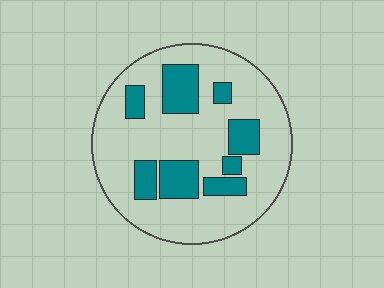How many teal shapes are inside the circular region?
8.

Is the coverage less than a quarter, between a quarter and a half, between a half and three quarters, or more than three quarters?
Less than a quarter.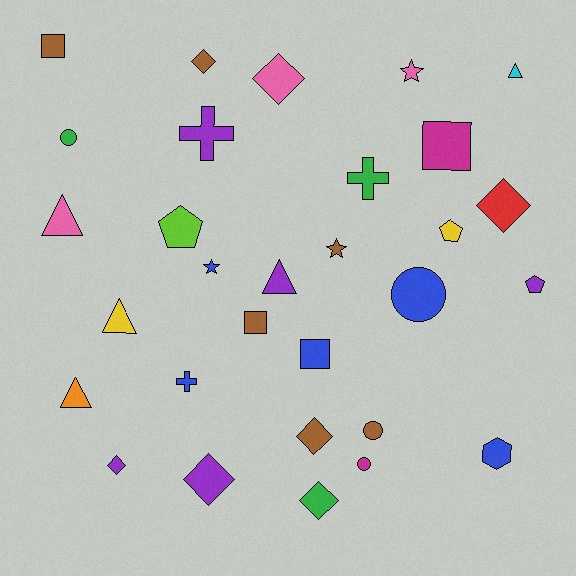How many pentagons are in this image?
There are 3 pentagons.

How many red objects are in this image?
There is 1 red object.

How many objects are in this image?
There are 30 objects.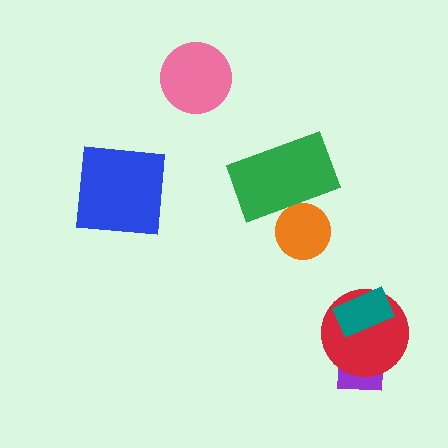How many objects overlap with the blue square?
0 objects overlap with the blue square.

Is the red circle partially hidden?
Yes, it is partially covered by another shape.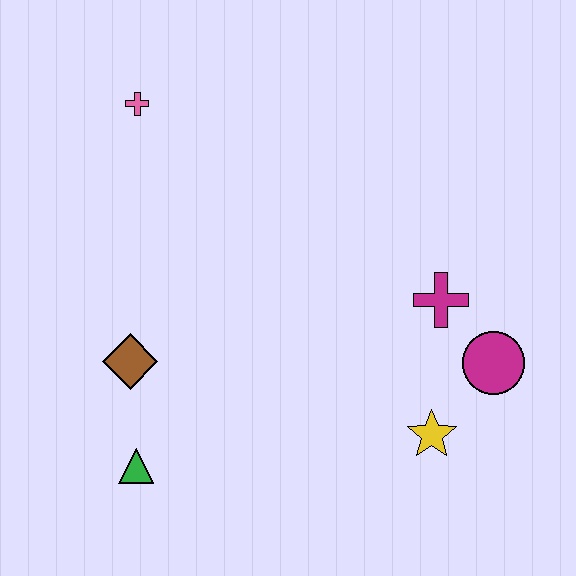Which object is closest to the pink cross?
The brown diamond is closest to the pink cross.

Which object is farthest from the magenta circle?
The pink cross is farthest from the magenta circle.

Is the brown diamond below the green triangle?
No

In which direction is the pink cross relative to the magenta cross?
The pink cross is to the left of the magenta cross.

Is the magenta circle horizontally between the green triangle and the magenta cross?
No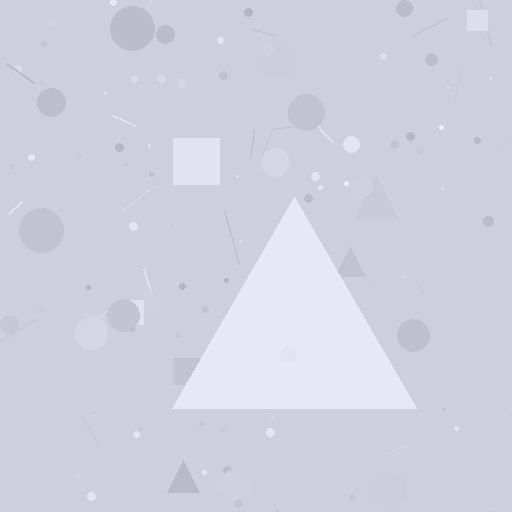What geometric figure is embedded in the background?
A triangle is embedded in the background.